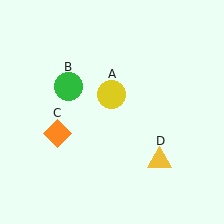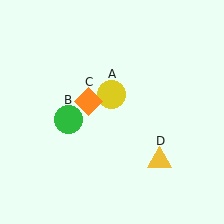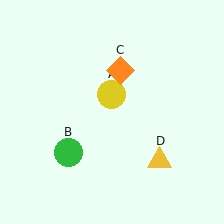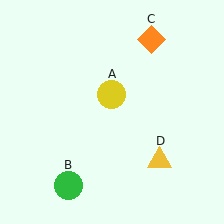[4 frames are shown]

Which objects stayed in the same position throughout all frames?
Yellow circle (object A) and yellow triangle (object D) remained stationary.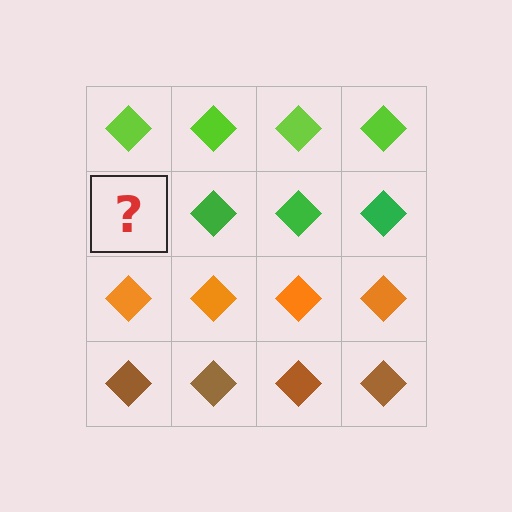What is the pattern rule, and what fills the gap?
The rule is that each row has a consistent color. The gap should be filled with a green diamond.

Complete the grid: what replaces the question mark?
The question mark should be replaced with a green diamond.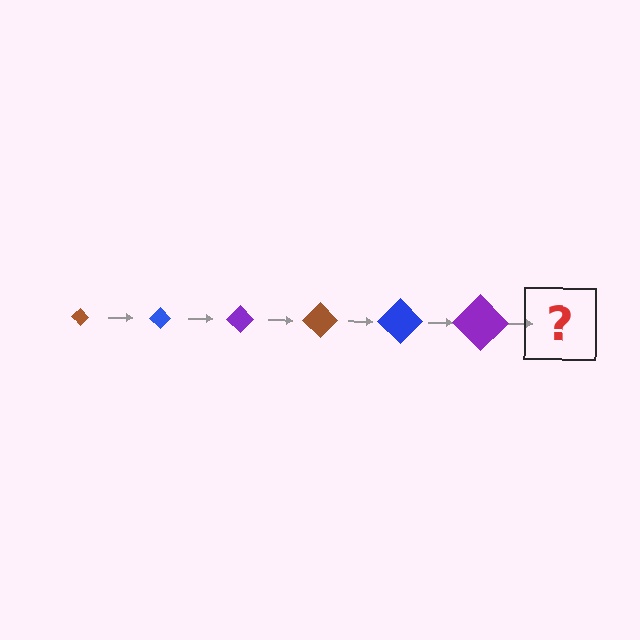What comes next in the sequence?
The next element should be a brown diamond, larger than the previous one.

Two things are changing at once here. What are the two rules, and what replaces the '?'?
The two rules are that the diamond grows larger each step and the color cycles through brown, blue, and purple. The '?' should be a brown diamond, larger than the previous one.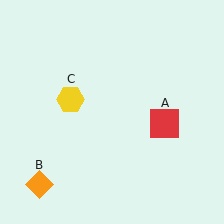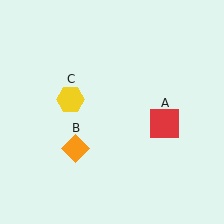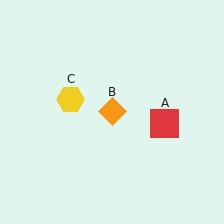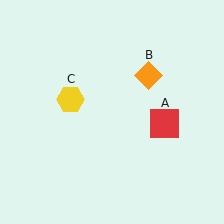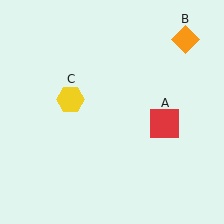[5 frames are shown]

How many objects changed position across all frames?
1 object changed position: orange diamond (object B).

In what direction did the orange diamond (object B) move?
The orange diamond (object B) moved up and to the right.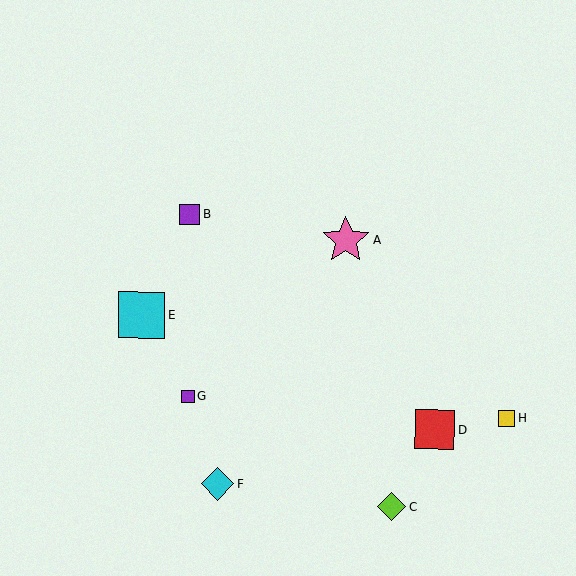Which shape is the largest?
The pink star (labeled A) is the largest.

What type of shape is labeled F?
Shape F is a cyan diamond.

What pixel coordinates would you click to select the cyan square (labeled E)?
Click at (142, 315) to select the cyan square E.